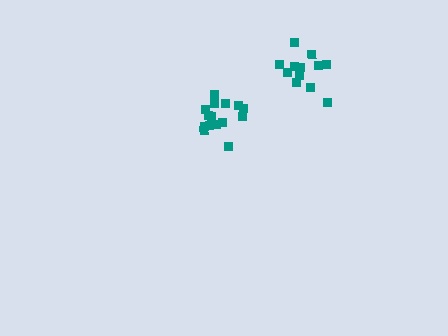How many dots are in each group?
Group 1: 12 dots, Group 2: 15 dots (27 total).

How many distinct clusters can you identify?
There are 2 distinct clusters.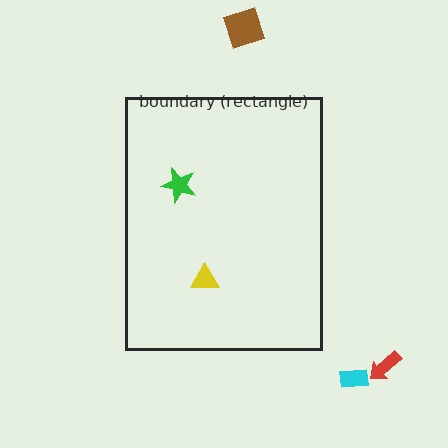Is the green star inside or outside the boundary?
Inside.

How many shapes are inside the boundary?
2 inside, 3 outside.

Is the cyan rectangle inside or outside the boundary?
Outside.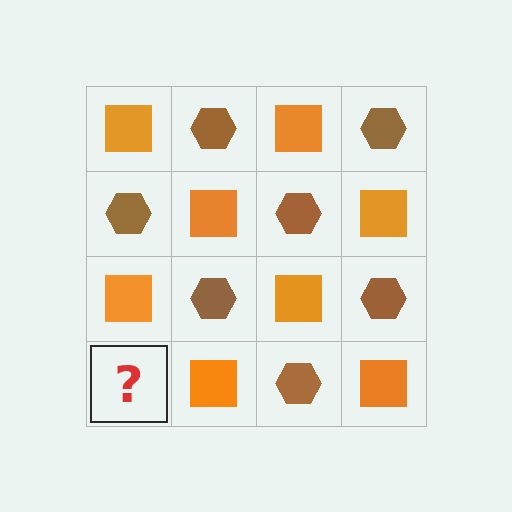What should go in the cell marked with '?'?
The missing cell should contain a brown hexagon.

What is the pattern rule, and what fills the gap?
The rule is that it alternates orange square and brown hexagon in a checkerboard pattern. The gap should be filled with a brown hexagon.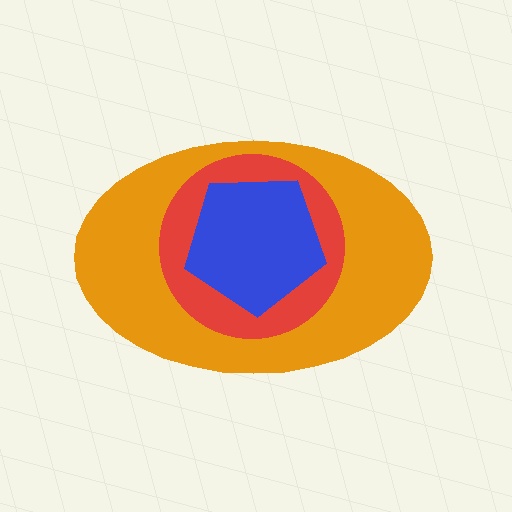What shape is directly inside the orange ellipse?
The red circle.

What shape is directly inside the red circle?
The blue pentagon.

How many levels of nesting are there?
3.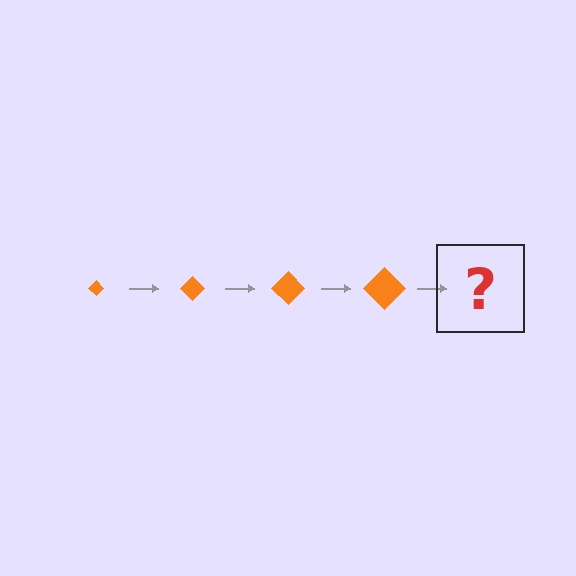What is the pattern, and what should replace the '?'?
The pattern is that the diamond gets progressively larger each step. The '?' should be an orange diamond, larger than the previous one.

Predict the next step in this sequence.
The next step is an orange diamond, larger than the previous one.